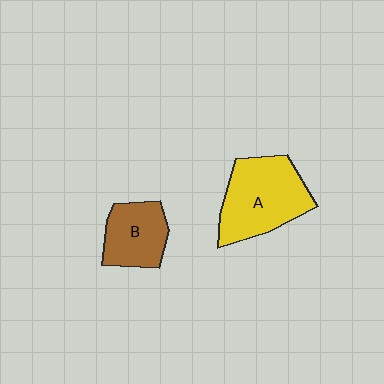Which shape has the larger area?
Shape A (yellow).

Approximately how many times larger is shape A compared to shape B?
Approximately 1.6 times.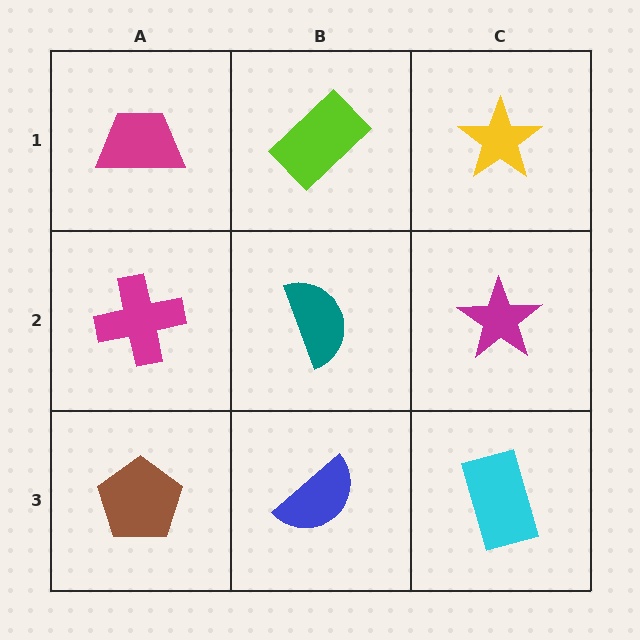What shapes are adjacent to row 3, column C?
A magenta star (row 2, column C), a blue semicircle (row 3, column B).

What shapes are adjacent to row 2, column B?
A lime rectangle (row 1, column B), a blue semicircle (row 3, column B), a magenta cross (row 2, column A), a magenta star (row 2, column C).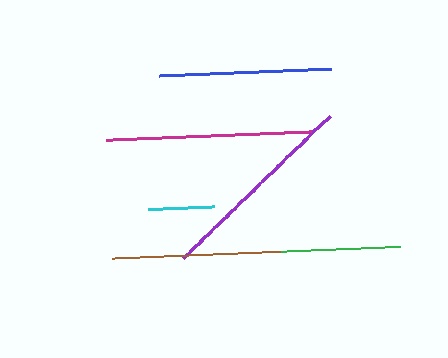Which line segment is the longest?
The magenta line is the longest at approximately 206 pixels.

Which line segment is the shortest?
The cyan line is the shortest at approximately 65 pixels.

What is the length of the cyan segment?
The cyan segment is approximately 65 pixels long.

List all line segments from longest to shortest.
From longest to shortest: magenta, purple, blue, green, brown, cyan.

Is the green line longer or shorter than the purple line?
The purple line is longer than the green line.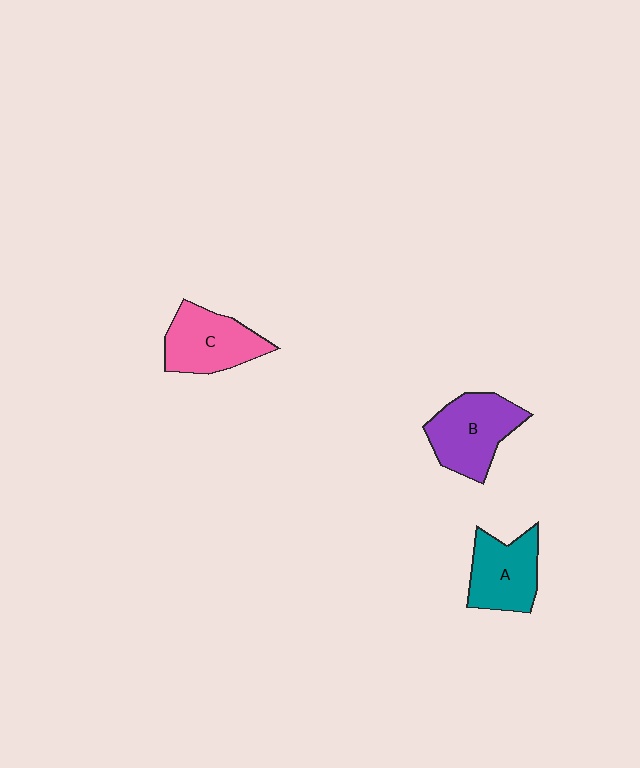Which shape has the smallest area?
Shape A (teal).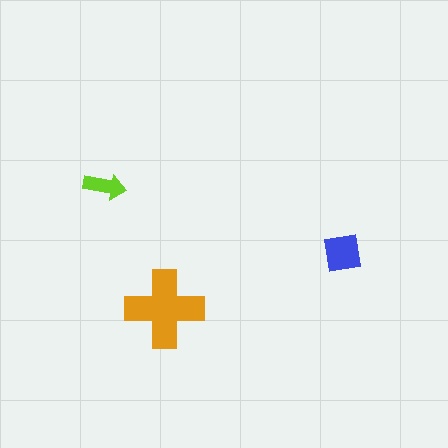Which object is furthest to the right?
The blue square is rightmost.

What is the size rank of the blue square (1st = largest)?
2nd.